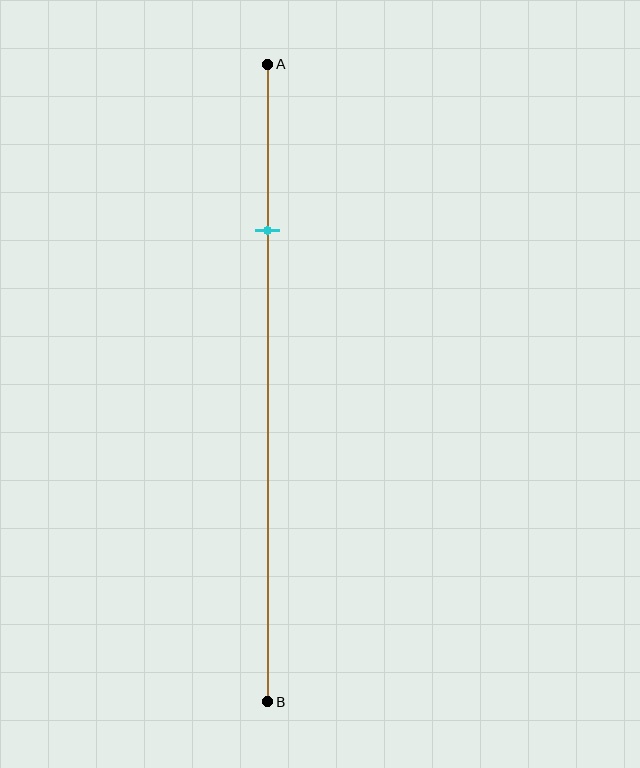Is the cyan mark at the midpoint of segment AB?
No, the mark is at about 25% from A, not at the 50% midpoint.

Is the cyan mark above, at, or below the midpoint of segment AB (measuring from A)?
The cyan mark is above the midpoint of segment AB.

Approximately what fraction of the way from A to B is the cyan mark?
The cyan mark is approximately 25% of the way from A to B.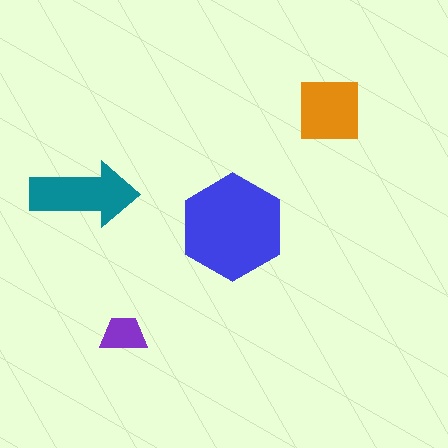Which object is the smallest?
The purple trapezoid.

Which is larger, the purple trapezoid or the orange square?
The orange square.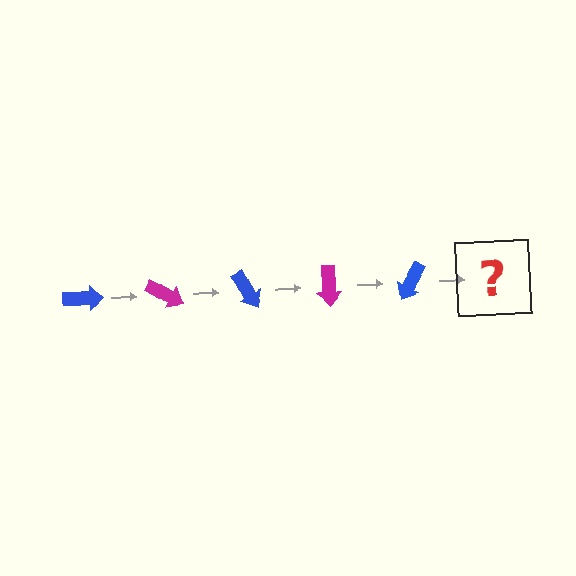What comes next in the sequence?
The next element should be a magenta arrow, rotated 150 degrees from the start.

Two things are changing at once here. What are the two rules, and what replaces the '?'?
The two rules are that it rotates 30 degrees each step and the color cycles through blue and magenta. The '?' should be a magenta arrow, rotated 150 degrees from the start.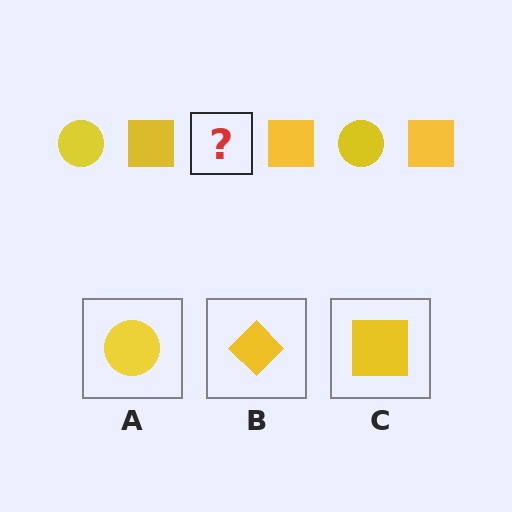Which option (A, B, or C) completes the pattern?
A.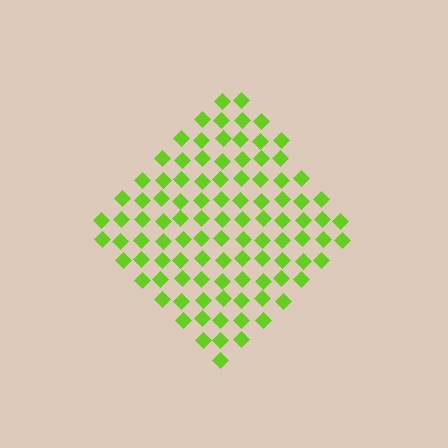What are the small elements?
The small elements are diamonds.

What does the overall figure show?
The overall figure shows a diamond.